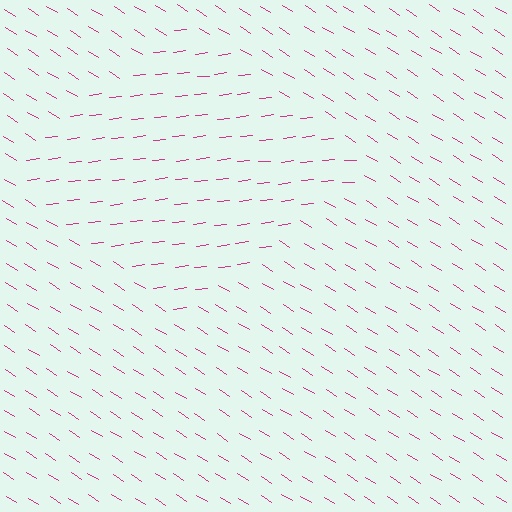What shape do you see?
I see a diamond.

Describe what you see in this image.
The image is filled with small magenta line segments. A diamond region in the image has lines oriented differently from the surrounding lines, creating a visible texture boundary.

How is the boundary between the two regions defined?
The boundary is defined purely by a change in line orientation (approximately 39 degrees difference). All lines are the same color and thickness.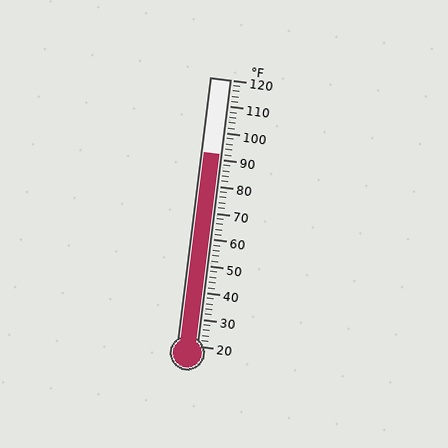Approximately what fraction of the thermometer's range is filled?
The thermometer is filled to approximately 70% of its range.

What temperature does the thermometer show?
The thermometer shows approximately 92°F.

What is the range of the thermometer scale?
The thermometer scale ranges from 20°F to 120°F.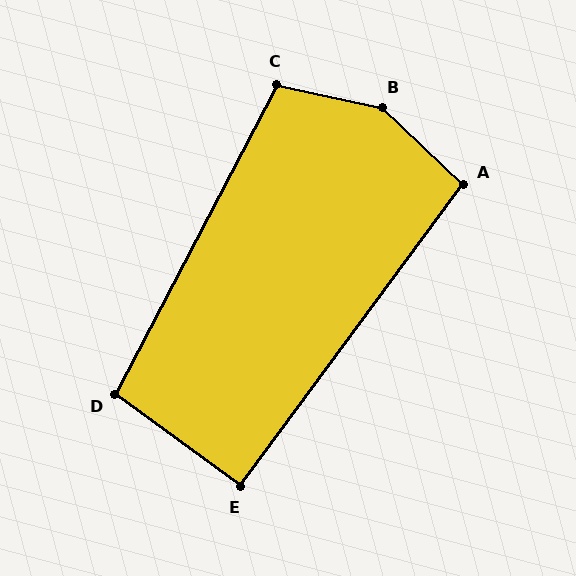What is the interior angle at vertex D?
Approximately 98 degrees (obtuse).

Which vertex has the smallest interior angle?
E, at approximately 91 degrees.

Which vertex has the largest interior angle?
B, at approximately 149 degrees.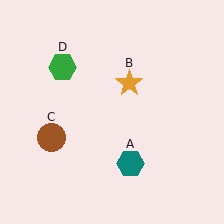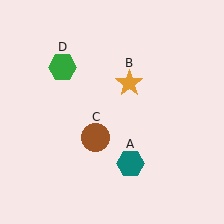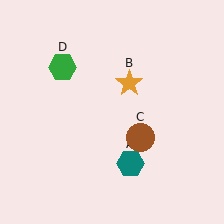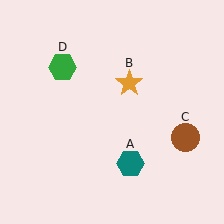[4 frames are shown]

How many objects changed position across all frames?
1 object changed position: brown circle (object C).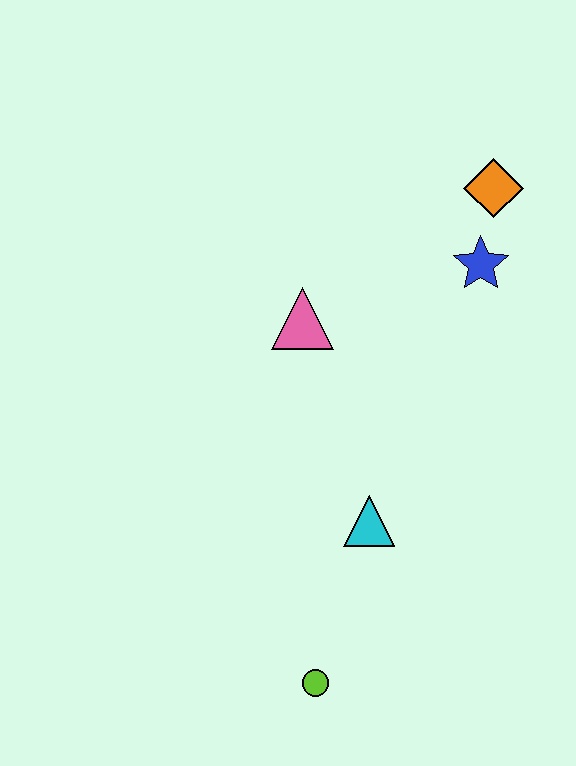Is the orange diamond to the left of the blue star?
No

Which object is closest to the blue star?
The orange diamond is closest to the blue star.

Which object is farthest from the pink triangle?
The lime circle is farthest from the pink triangle.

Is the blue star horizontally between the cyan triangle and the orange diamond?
Yes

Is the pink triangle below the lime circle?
No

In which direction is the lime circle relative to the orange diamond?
The lime circle is below the orange diamond.